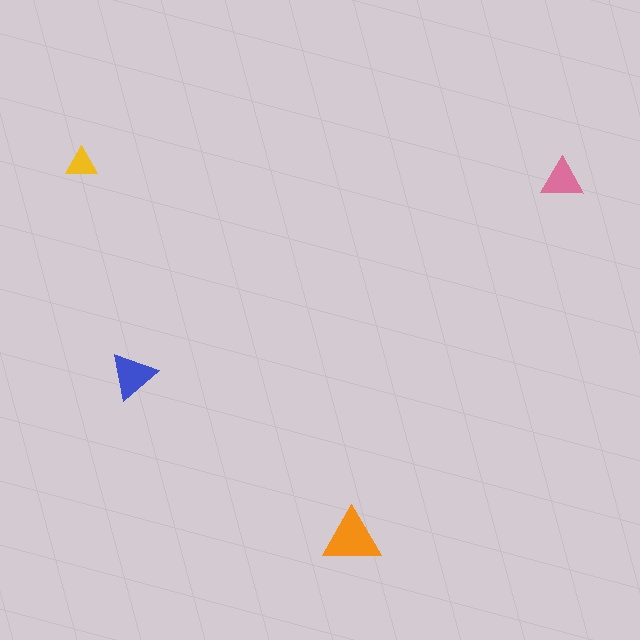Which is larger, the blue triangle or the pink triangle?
The blue one.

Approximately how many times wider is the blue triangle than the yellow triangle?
About 1.5 times wider.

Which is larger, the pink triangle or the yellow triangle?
The pink one.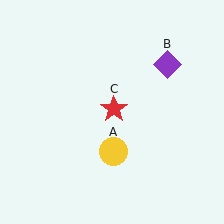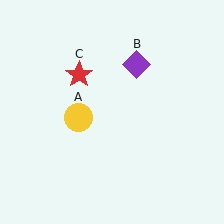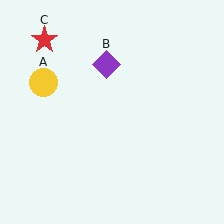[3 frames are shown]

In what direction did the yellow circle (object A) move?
The yellow circle (object A) moved up and to the left.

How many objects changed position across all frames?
3 objects changed position: yellow circle (object A), purple diamond (object B), red star (object C).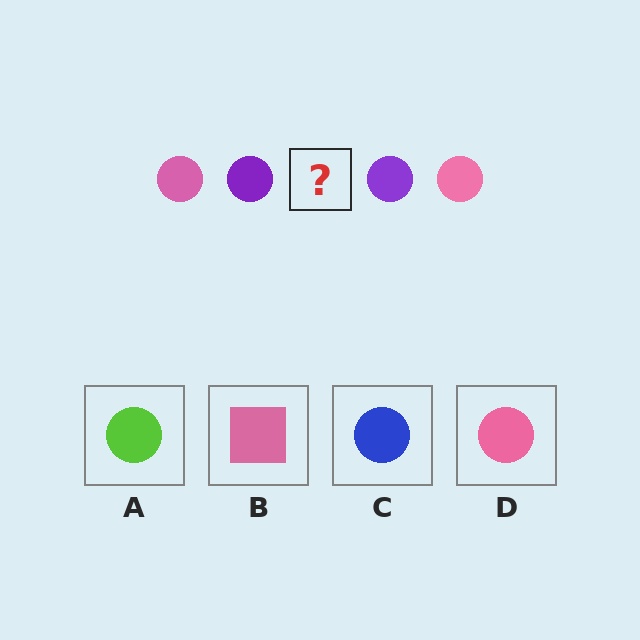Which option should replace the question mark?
Option D.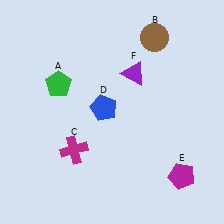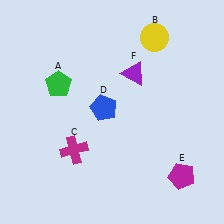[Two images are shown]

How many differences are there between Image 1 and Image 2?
There is 1 difference between the two images.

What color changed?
The circle (B) changed from brown in Image 1 to yellow in Image 2.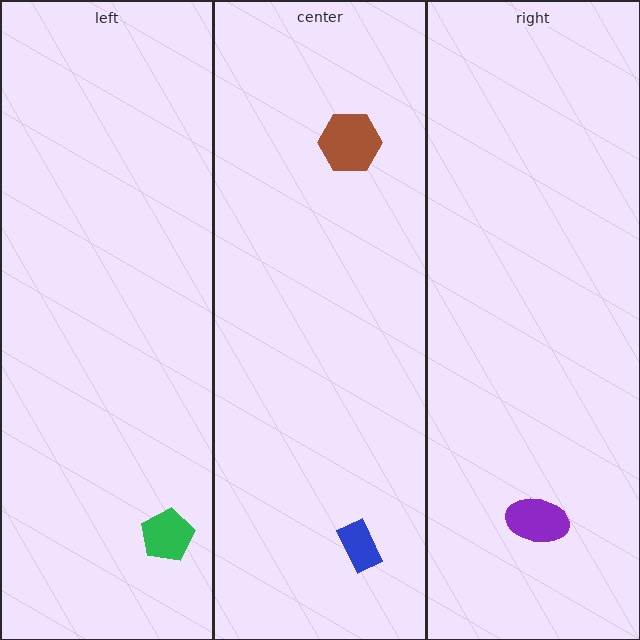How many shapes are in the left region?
1.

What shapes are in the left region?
The green pentagon.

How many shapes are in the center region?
2.